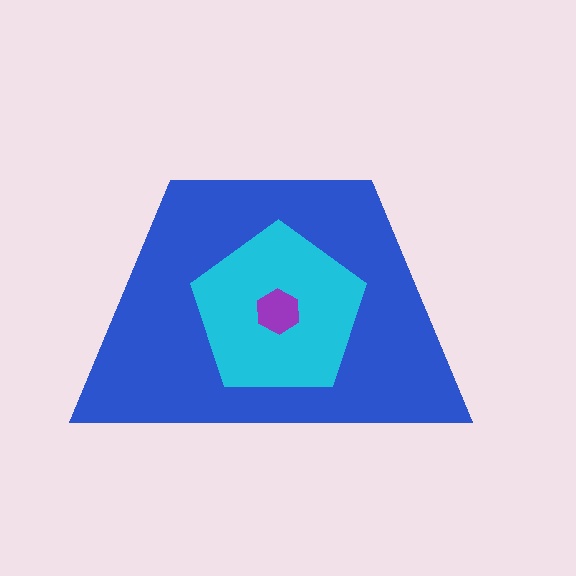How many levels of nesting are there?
3.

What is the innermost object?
The purple hexagon.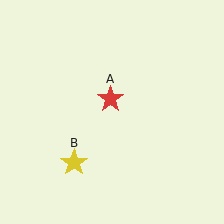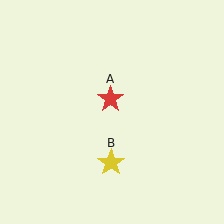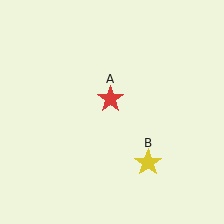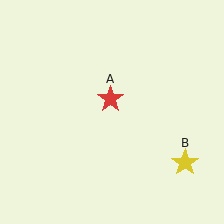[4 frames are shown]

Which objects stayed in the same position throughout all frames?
Red star (object A) remained stationary.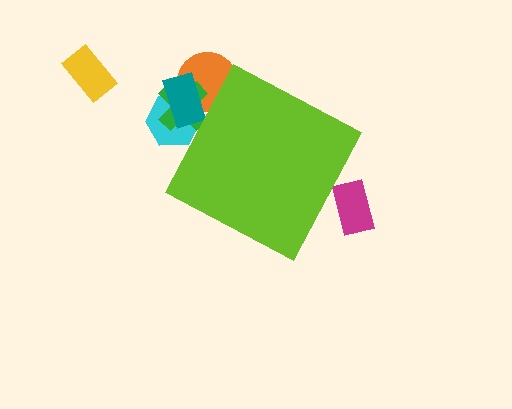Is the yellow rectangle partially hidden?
No, the yellow rectangle is fully visible.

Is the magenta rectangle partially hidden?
Yes, the magenta rectangle is partially hidden behind the lime diamond.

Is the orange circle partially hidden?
Yes, the orange circle is partially hidden behind the lime diamond.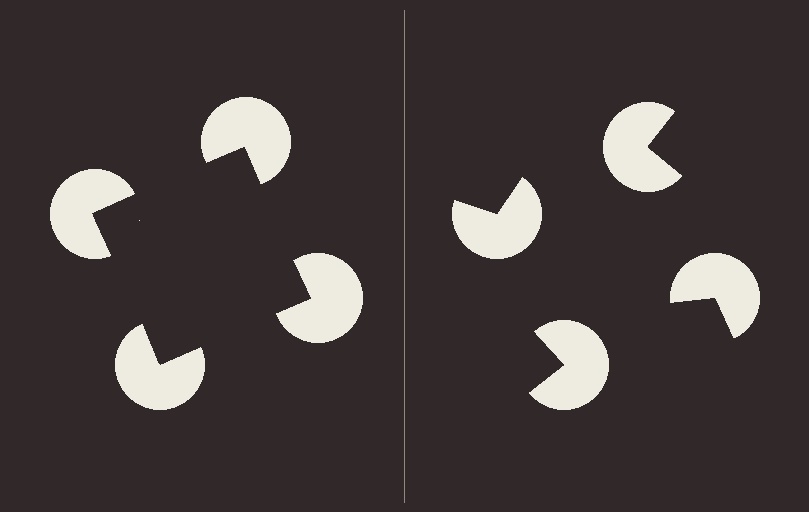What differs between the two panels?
The pac-man discs are positioned identically on both sides; only the wedge orientations differ. On the left they align to a square; on the right they are misaligned.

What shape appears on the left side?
An illusory square.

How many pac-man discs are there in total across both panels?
8 — 4 on each side.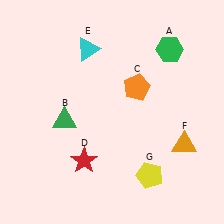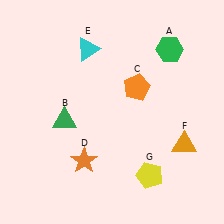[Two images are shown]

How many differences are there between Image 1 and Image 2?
There is 1 difference between the two images.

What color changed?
The star (D) changed from red in Image 1 to orange in Image 2.